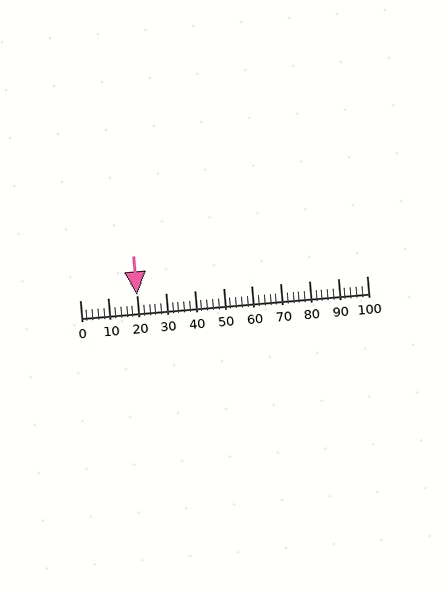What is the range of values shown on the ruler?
The ruler shows values from 0 to 100.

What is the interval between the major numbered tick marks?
The major tick marks are spaced 10 units apart.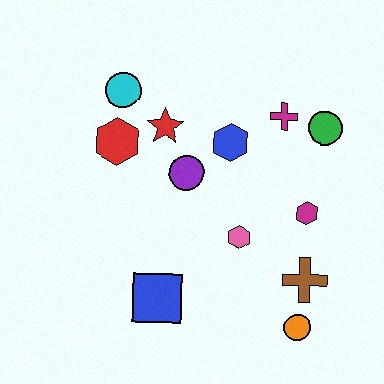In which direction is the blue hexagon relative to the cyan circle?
The blue hexagon is to the right of the cyan circle.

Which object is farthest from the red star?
The orange circle is farthest from the red star.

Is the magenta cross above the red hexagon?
Yes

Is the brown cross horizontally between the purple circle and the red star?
No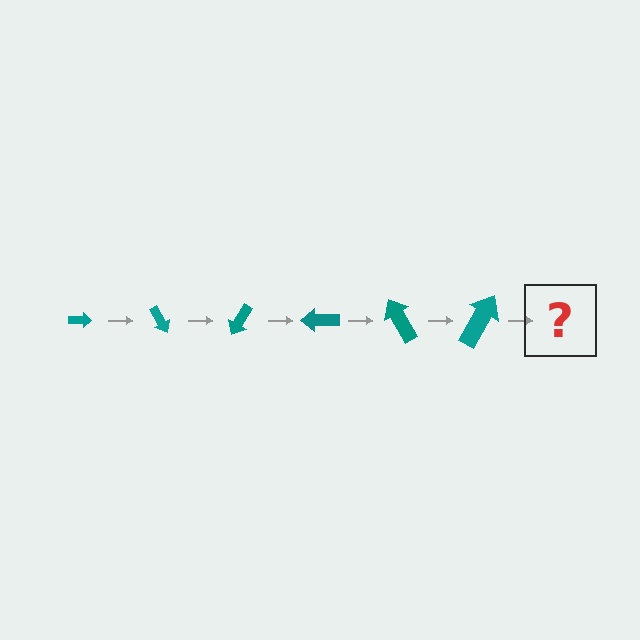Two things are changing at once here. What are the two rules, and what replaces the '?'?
The two rules are that the arrow grows larger each step and it rotates 60 degrees each step. The '?' should be an arrow, larger than the previous one and rotated 360 degrees from the start.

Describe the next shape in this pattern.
It should be an arrow, larger than the previous one and rotated 360 degrees from the start.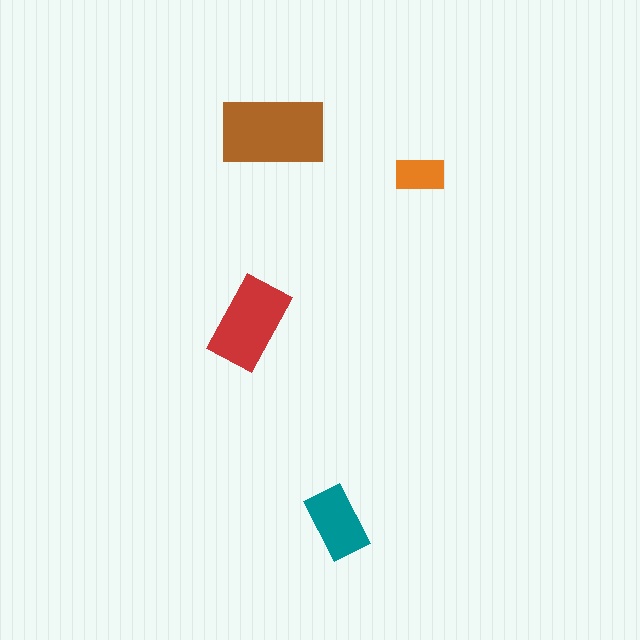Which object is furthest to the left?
The red rectangle is leftmost.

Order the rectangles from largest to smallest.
the brown one, the red one, the teal one, the orange one.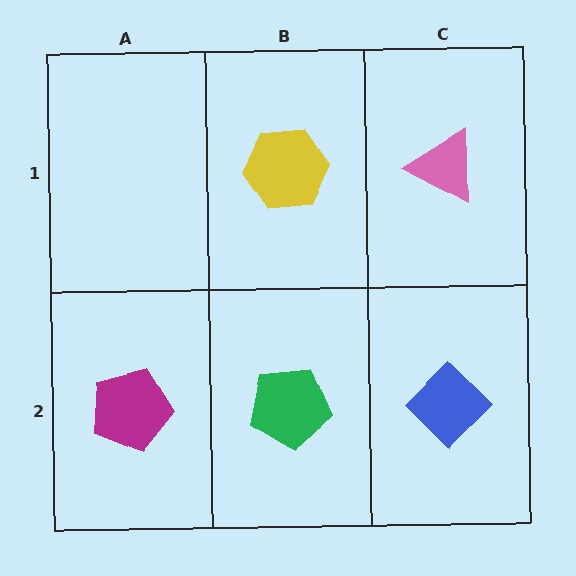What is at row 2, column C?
A blue diamond.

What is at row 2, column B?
A green pentagon.